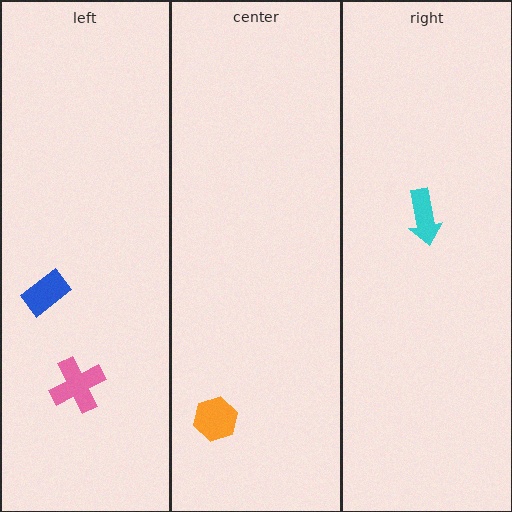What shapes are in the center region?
The orange hexagon.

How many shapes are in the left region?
2.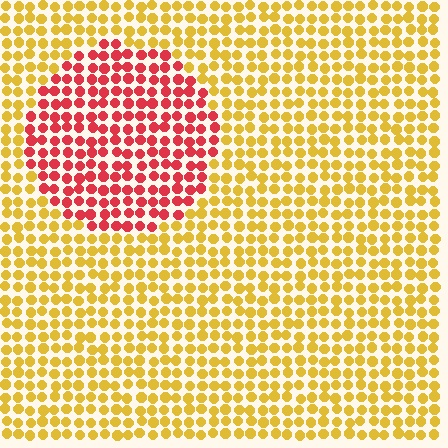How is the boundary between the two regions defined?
The boundary is defined purely by a slight shift in hue (about 54 degrees). Spacing, size, and orientation are identical on both sides.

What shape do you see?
I see a circle.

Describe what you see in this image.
The image is filled with small yellow elements in a uniform arrangement. A circle-shaped region is visible where the elements are tinted to a slightly different hue, forming a subtle color boundary.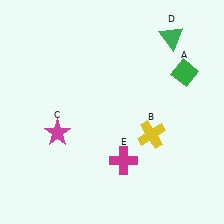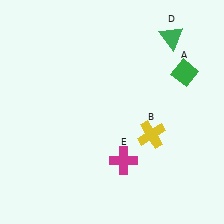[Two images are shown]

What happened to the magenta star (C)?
The magenta star (C) was removed in Image 2. It was in the bottom-left area of Image 1.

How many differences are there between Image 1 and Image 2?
There is 1 difference between the two images.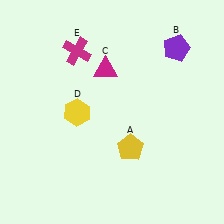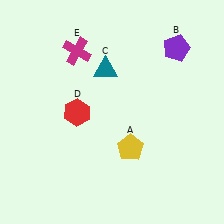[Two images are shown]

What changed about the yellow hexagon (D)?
In Image 1, D is yellow. In Image 2, it changed to red.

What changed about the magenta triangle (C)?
In Image 1, C is magenta. In Image 2, it changed to teal.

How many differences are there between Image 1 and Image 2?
There are 2 differences between the two images.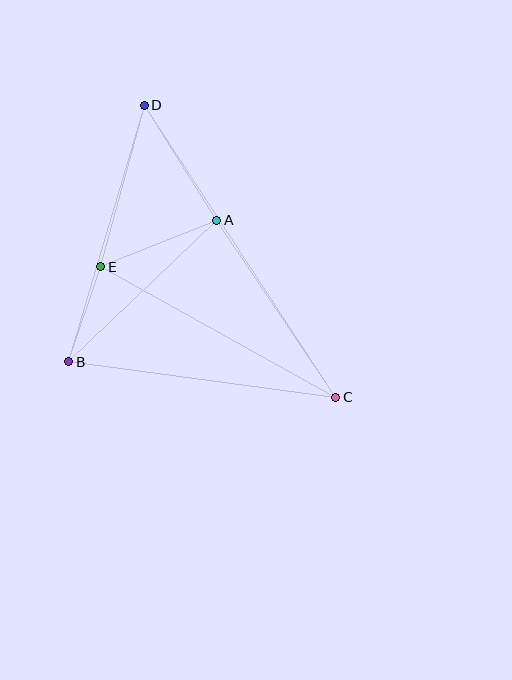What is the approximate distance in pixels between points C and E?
The distance between C and E is approximately 268 pixels.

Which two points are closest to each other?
Points B and E are closest to each other.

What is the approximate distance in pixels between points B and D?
The distance between B and D is approximately 267 pixels.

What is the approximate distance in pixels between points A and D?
The distance between A and D is approximately 136 pixels.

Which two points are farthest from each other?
Points C and D are farthest from each other.